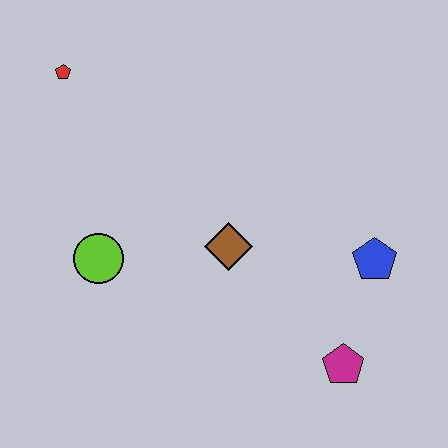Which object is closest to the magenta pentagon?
The blue pentagon is closest to the magenta pentagon.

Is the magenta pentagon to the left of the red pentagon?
No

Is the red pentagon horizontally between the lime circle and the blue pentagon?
No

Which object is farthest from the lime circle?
The blue pentagon is farthest from the lime circle.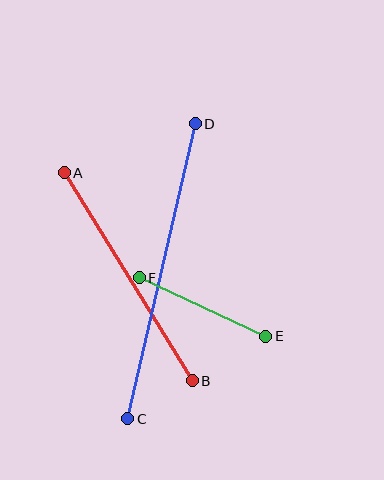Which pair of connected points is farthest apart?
Points C and D are farthest apart.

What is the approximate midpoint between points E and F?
The midpoint is at approximately (202, 307) pixels.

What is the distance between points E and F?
The distance is approximately 139 pixels.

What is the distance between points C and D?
The distance is approximately 303 pixels.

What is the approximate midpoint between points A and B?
The midpoint is at approximately (128, 277) pixels.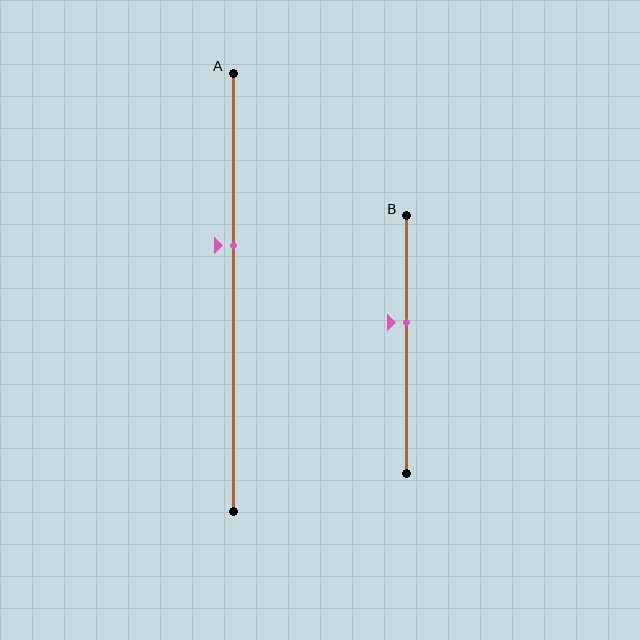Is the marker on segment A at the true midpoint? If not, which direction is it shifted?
No, the marker on segment A is shifted upward by about 11% of the segment length.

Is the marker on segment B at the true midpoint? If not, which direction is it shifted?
No, the marker on segment B is shifted upward by about 9% of the segment length.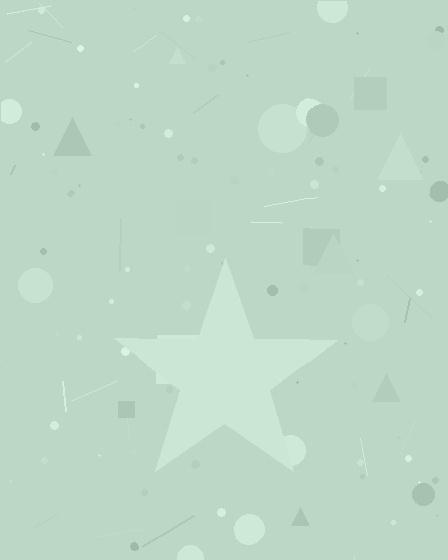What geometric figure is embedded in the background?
A star is embedded in the background.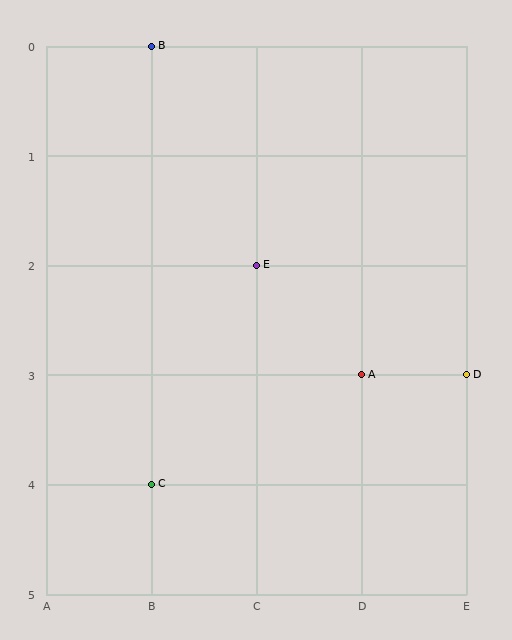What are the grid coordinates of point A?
Point A is at grid coordinates (D, 3).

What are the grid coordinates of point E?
Point E is at grid coordinates (C, 2).